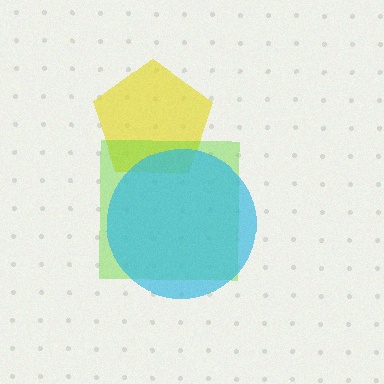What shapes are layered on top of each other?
The layered shapes are: a yellow pentagon, a lime square, a cyan circle.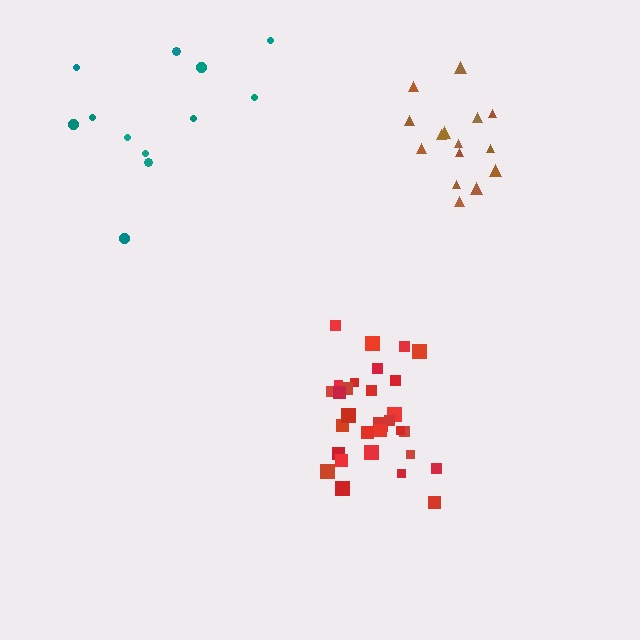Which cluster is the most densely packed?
Red.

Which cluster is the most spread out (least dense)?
Teal.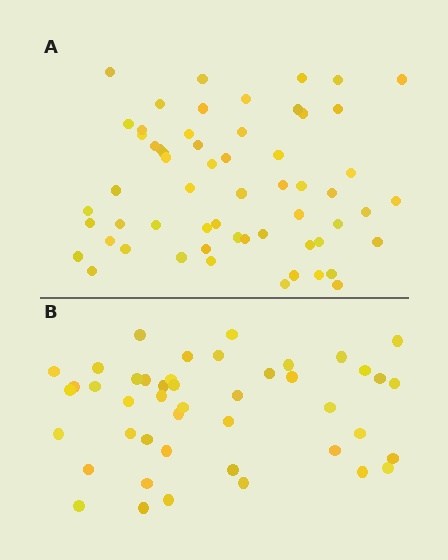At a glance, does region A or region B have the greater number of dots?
Region A (the top region) has more dots.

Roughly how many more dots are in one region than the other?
Region A has approximately 15 more dots than region B.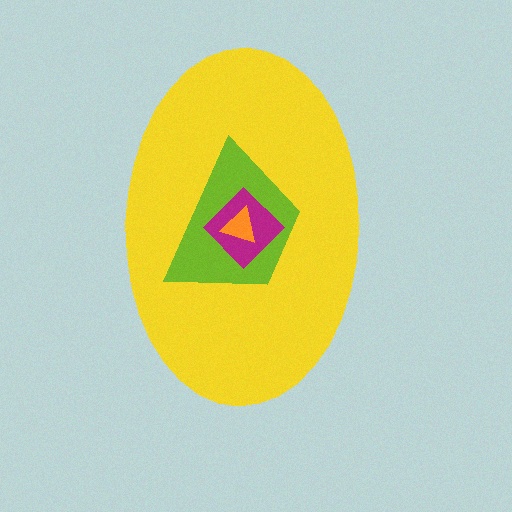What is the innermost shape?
The orange triangle.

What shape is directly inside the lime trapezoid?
The magenta diamond.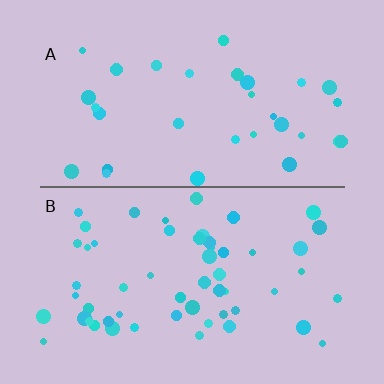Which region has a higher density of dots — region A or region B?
B (the bottom).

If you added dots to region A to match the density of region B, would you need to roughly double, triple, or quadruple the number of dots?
Approximately double.